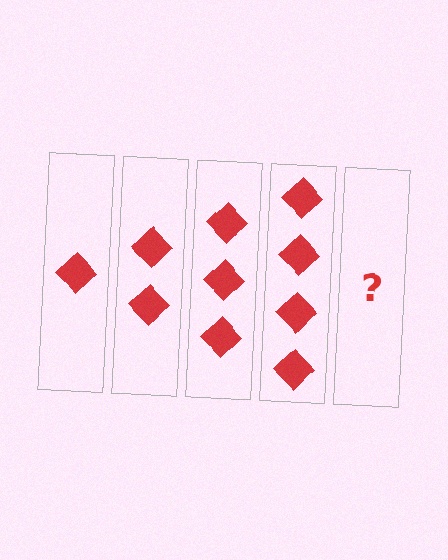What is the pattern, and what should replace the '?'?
The pattern is that each step adds one more diamond. The '?' should be 5 diamonds.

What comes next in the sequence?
The next element should be 5 diamonds.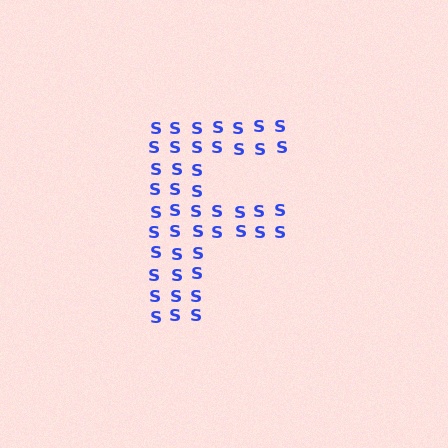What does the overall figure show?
The overall figure shows the letter F.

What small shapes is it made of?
It is made of small letter S's.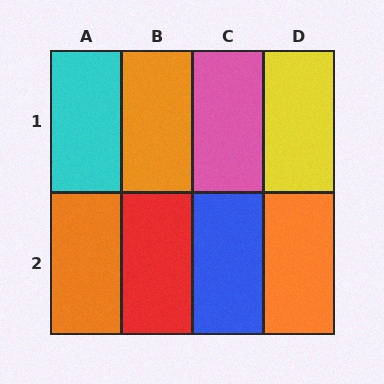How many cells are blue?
1 cell is blue.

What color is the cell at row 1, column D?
Yellow.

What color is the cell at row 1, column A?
Cyan.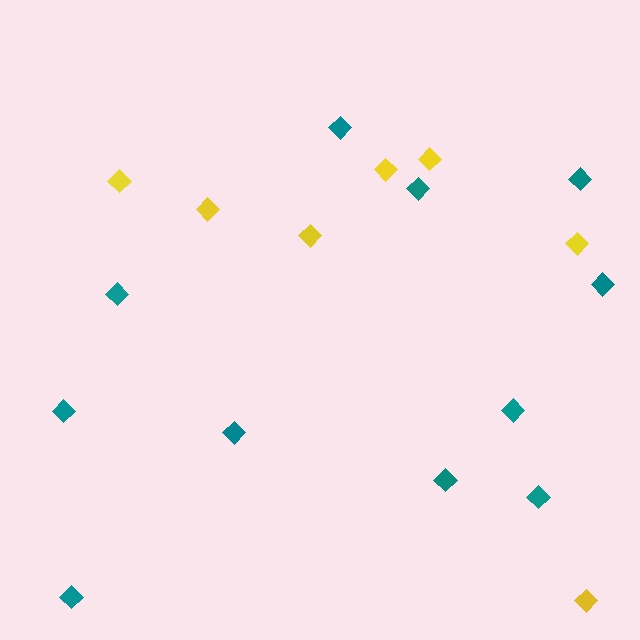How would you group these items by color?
There are 2 groups: one group of yellow diamonds (7) and one group of teal diamonds (11).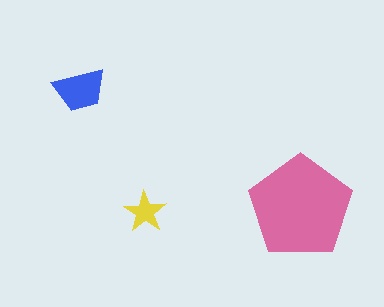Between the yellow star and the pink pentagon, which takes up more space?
The pink pentagon.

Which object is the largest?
The pink pentagon.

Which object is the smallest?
The yellow star.